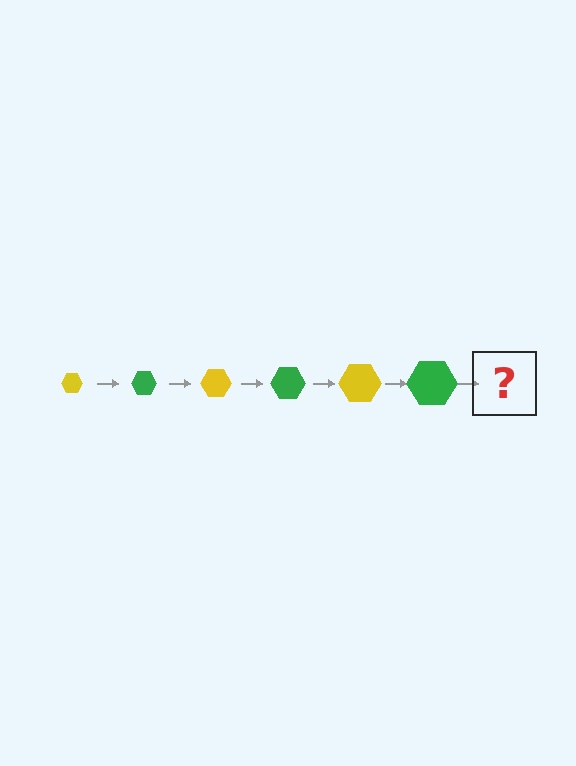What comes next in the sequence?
The next element should be a yellow hexagon, larger than the previous one.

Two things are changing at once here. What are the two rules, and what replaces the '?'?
The two rules are that the hexagon grows larger each step and the color cycles through yellow and green. The '?' should be a yellow hexagon, larger than the previous one.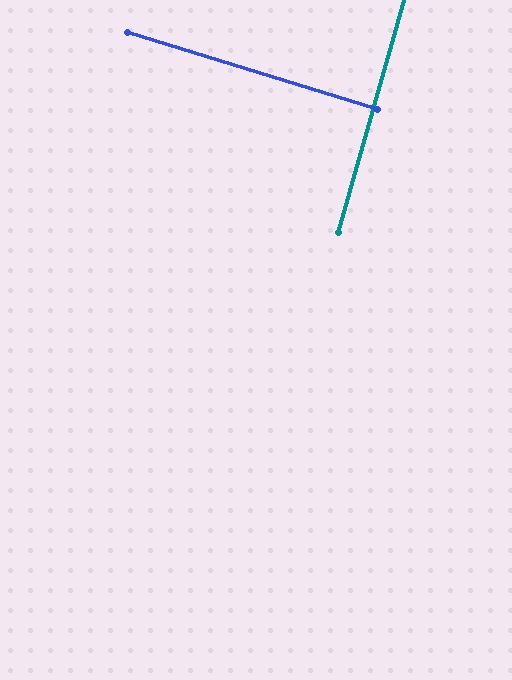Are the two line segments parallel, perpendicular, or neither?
Perpendicular — they meet at approximately 89°.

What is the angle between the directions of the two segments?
Approximately 89 degrees.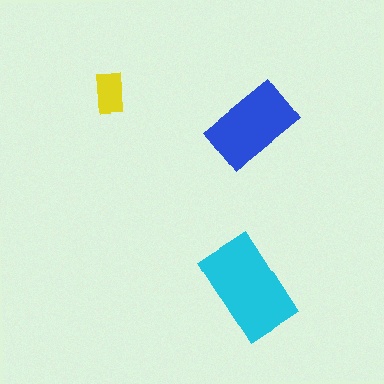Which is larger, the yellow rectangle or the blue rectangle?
The blue one.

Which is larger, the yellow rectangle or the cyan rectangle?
The cyan one.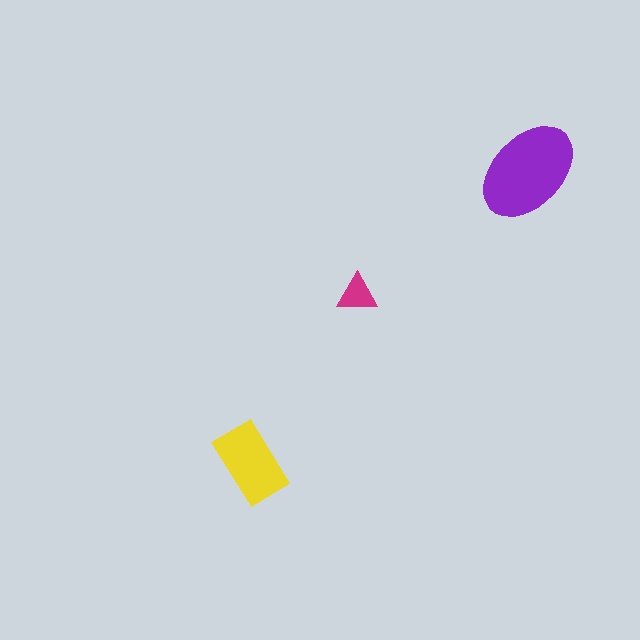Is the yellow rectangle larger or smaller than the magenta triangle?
Larger.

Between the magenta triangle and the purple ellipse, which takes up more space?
The purple ellipse.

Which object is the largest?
The purple ellipse.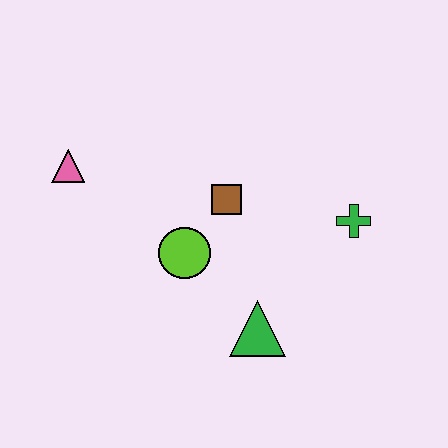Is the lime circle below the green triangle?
No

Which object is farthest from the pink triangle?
The green cross is farthest from the pink triangle.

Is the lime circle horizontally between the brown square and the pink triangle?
Yes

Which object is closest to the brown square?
The lime circle is closest to the brown square.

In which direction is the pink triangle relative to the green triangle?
The pink triangle is to the left of the green triangle.